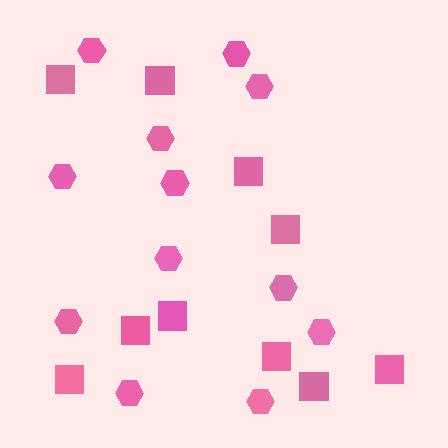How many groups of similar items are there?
There are 2 groups: one group of hexagons (12) and one group of squares (10).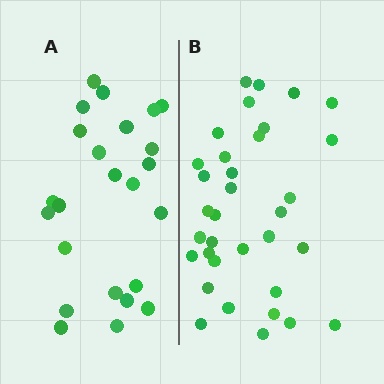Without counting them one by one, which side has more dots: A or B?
Region B (the right region) has more dots.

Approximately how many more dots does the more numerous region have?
Region B has roughly 10 or so more dots than region A.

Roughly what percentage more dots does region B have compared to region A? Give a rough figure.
About 40% more.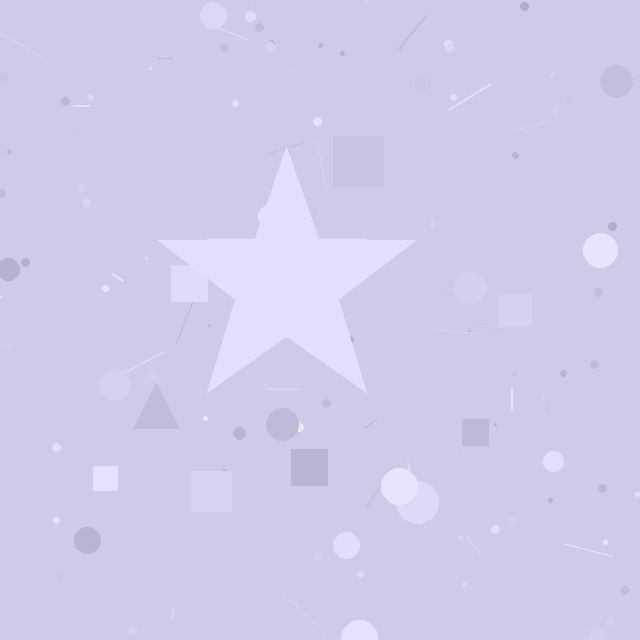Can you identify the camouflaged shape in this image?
The camouflaged shape is a star.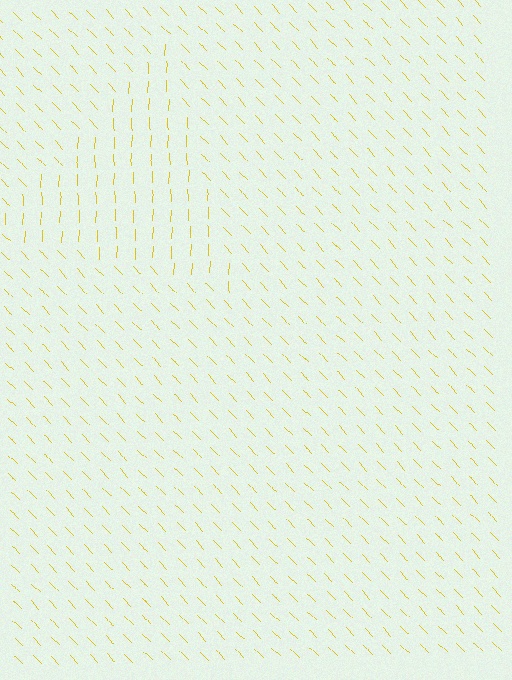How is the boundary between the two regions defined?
The boundary is defined purely by a change in line orientation (approximately 45 degrees difference). All lines are the same color and thickness.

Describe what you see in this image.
The image is filled with small yellow line segments. A triangle region in the image has lines oriented differently from the surrounding lines, creating a visible texture boundary.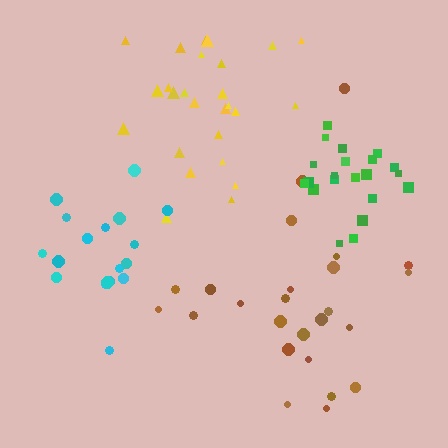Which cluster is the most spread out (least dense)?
Brown.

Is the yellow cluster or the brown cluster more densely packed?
Yellow.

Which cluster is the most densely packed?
Green.